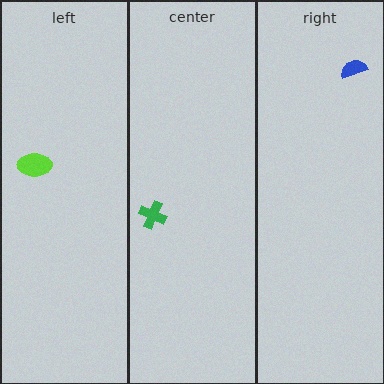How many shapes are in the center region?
1.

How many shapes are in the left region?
1.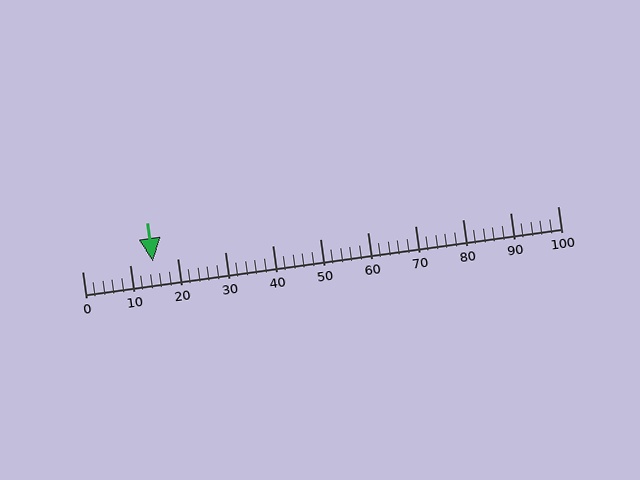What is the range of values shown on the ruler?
The ruler shows values from 0 to 100.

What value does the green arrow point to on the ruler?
The green arrow points to approximately 15.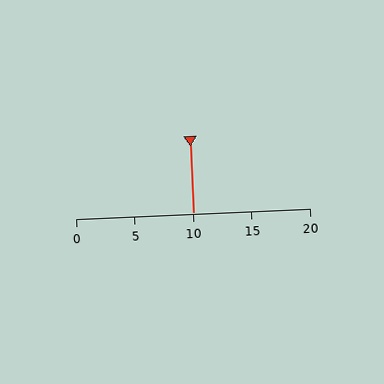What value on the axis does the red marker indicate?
The marker indicates approximately 10.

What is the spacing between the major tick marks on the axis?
The major ticks are spaced 5 apart.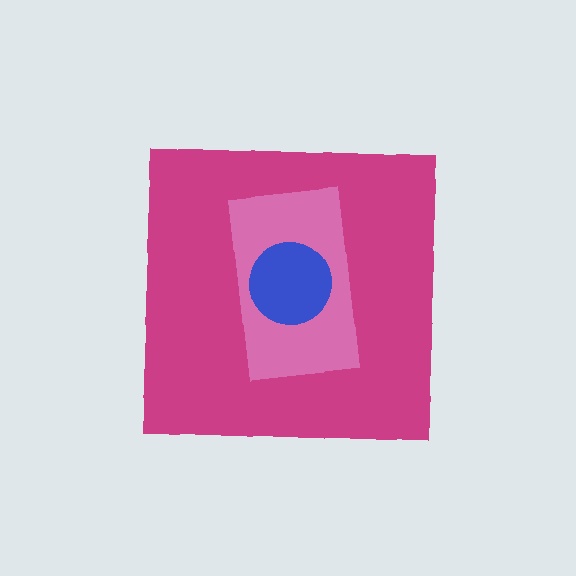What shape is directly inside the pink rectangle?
The blue circle.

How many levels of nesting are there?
3.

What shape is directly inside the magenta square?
The pink rectangle.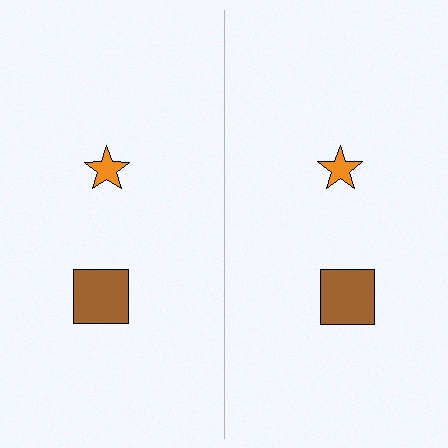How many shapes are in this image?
There are 4 shapes in this image.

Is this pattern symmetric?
Yes, this pattern has bilateral (reflection) symmetry.